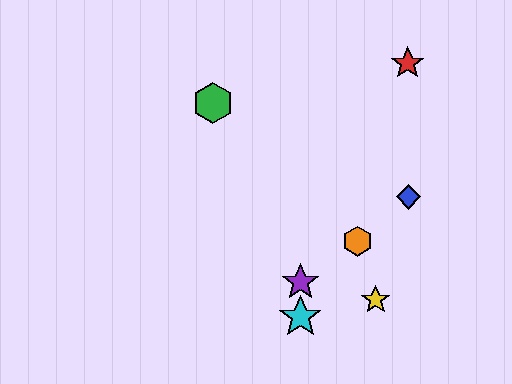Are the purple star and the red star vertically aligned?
No, the purple star is at x≈300 and the red star is at x≈408.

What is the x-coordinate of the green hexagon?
The green hexagon is at x≈213.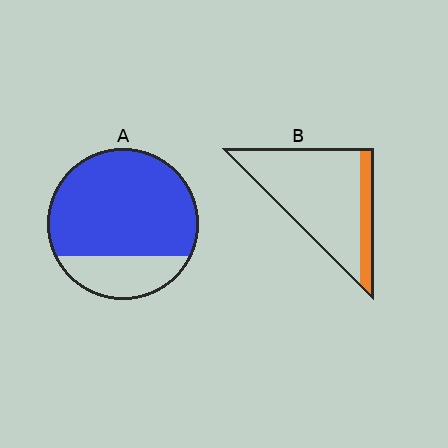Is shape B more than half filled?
No.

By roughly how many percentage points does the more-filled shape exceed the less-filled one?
By roughly 60 percentage points (A over B).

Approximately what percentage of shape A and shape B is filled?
A is approximately 75% and B is approximately 20%.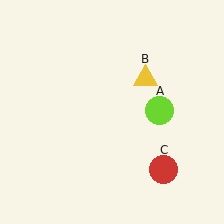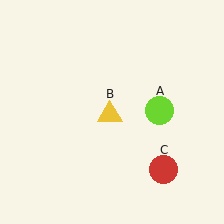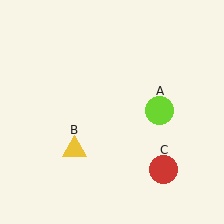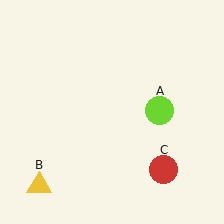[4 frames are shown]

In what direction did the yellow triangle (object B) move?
The yellow triangle (object B) moved down and to the left.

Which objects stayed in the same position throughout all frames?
Lime circle (object A) and red circle (object C) remained stationary.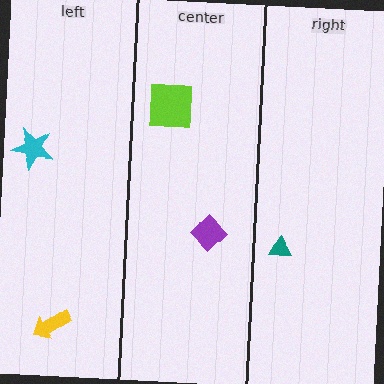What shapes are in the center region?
The lime square, the purple diamond.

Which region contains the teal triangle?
The right region.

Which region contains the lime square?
The center region.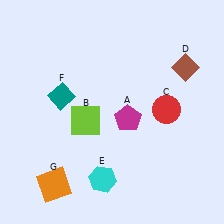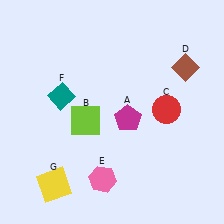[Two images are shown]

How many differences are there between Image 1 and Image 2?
There are 2 differences between the two images.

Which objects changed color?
E changed from cyan to pink. G changed from orange to yellow.